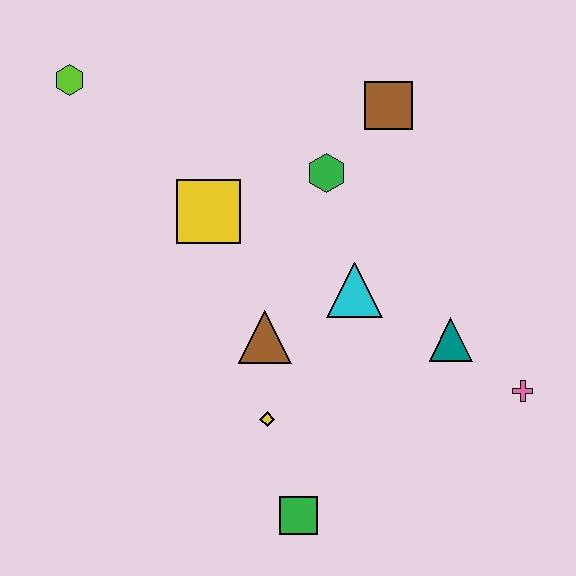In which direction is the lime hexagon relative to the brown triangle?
The lime hexagon is above the brown triangle.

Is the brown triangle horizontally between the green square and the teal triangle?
No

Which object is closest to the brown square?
The green hexagon is closest to the brown square.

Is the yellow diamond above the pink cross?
No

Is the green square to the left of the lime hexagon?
No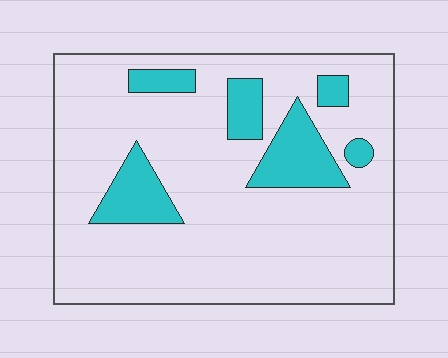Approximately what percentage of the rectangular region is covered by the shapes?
Approximately 15%.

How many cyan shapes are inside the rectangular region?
6.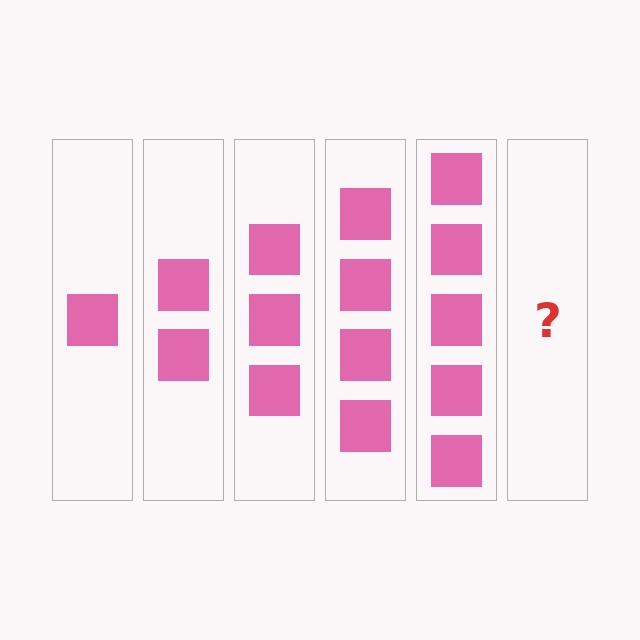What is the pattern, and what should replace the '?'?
The pattern is that each step adds one more square. The '?' should be 6 squares.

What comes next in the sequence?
The next element should be 6 squares.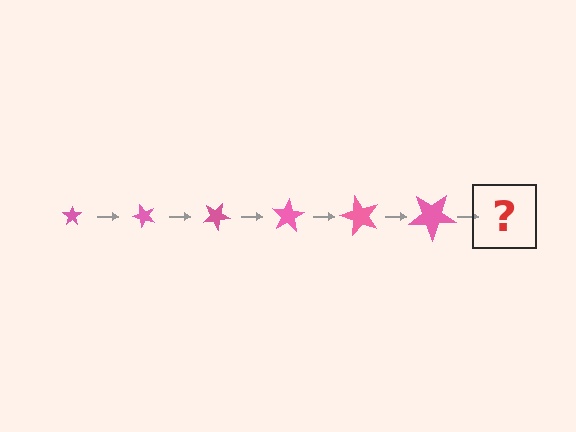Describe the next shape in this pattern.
It should be a star, larger than the previous one and rotated 300 degrees from the start.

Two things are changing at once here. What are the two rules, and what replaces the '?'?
The two rules are that the star grows larger each step and it rotates 50 degrees each step. The '?' should be a star, larger than the previous one and rotated 300 degrees from the start.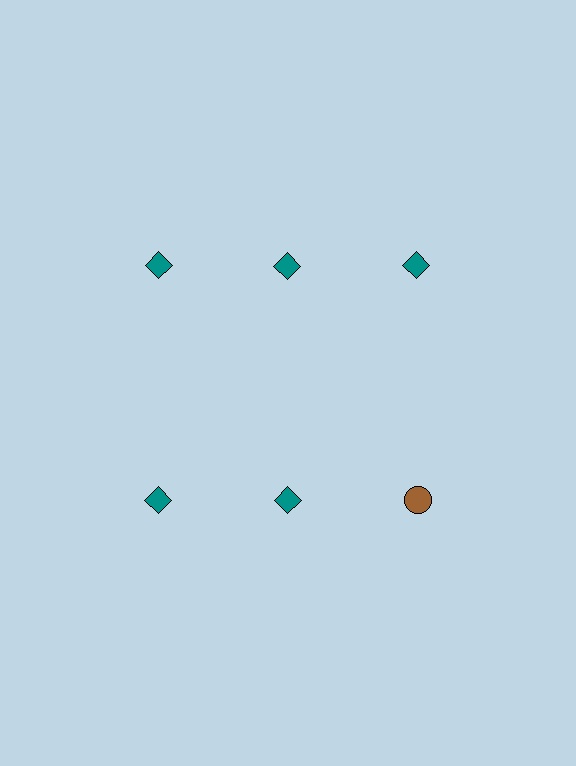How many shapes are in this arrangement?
There are 6 shapes arranged in a grid pattern.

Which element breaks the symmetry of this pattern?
The brown circle in the second row, center column breaks the symmetry. All other shapes are teal diamonds.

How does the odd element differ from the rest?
It differs in both color (brown instead of teal) and shape (circle instead of diamond).